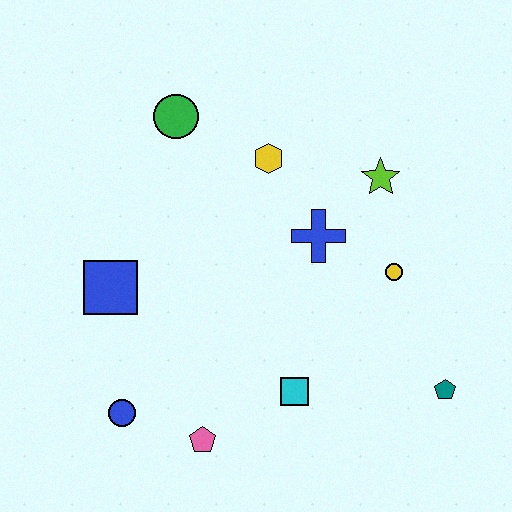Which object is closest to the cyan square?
The pink pentagon is closest to the cyan square.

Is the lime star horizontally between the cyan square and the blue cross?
No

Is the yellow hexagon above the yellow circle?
Yes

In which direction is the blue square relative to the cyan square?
The blue square is to the left of the cyan square.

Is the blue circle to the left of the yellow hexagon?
Yes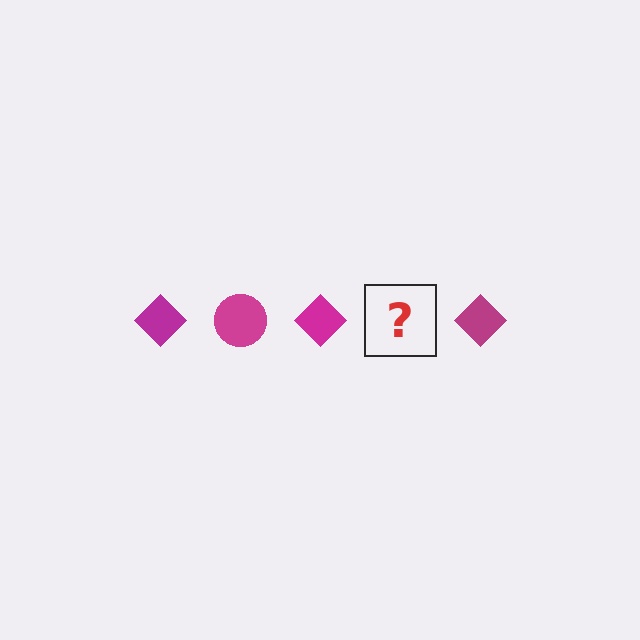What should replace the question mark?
The question mark should be replaced with a magenta circle.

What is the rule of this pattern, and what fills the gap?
The rule is that the pattern cycles through diamond, circle shapes in magenta. The gap should be filled with a magenta circle.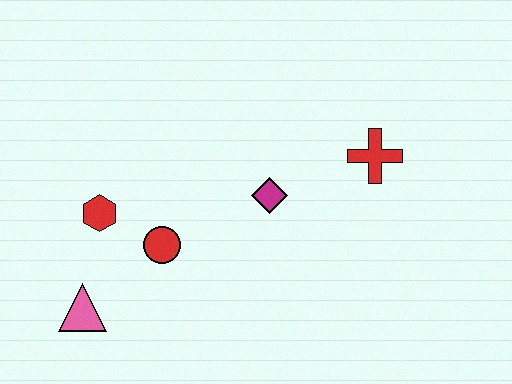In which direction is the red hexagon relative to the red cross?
The red hexagon is to the left of the red cross.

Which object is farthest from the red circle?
The red cross is farthest from the red circle.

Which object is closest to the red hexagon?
The red circle is closest to the red hexagon.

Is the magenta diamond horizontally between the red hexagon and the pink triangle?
No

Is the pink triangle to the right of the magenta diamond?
No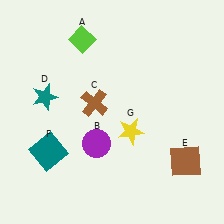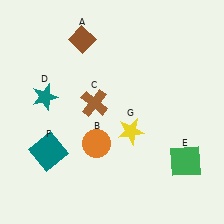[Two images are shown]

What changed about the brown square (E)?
In Image 1, E is brown. In Image 2, it changed to green.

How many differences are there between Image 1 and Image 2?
There are 3 differences between the two images.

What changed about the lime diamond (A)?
In Image 1, A is lime. In Image 2, it changed to brown.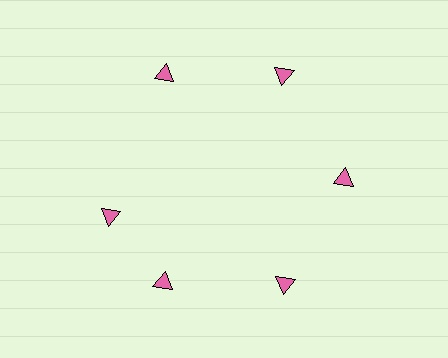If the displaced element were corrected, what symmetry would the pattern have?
It would have 6-fold rotational symmetry — the pattern would map onto itself every 60 degrees.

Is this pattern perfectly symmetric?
No. The 6 pink triangles are arranged in a ring, but one element near the 9 o'clock position is rotated out of alignment along the ring, breaking the 6-fold rotational symmetry.